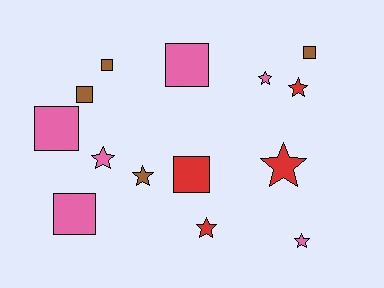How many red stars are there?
There are 3 red stars.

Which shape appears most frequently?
Star, with 7 objects.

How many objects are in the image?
There are 14 objects.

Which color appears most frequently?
Pink, with 6 objects.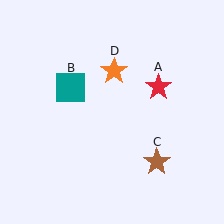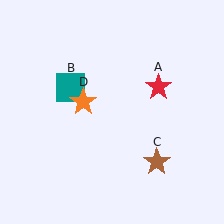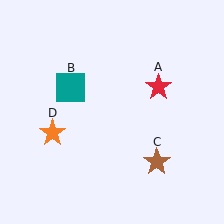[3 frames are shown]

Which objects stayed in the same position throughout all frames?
Red star (object A) and teal square (object B) and brown star (object C) remained stationary.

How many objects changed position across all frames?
1 object changed position: orange star (object D).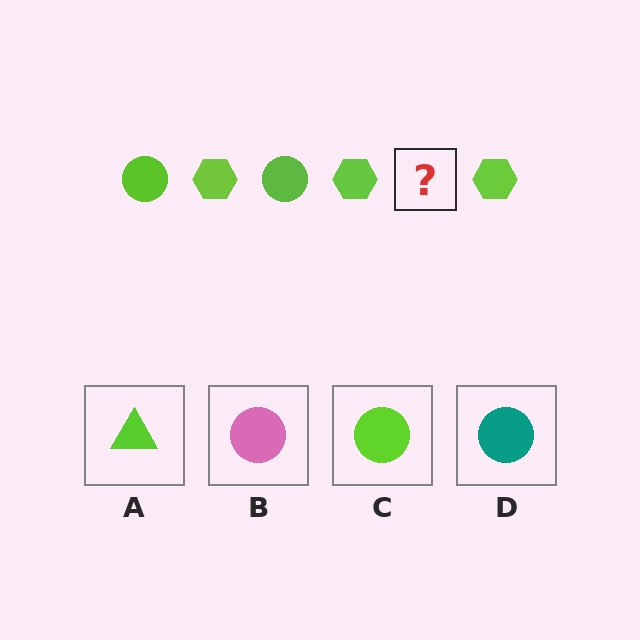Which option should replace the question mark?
Option C.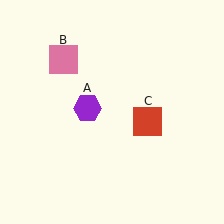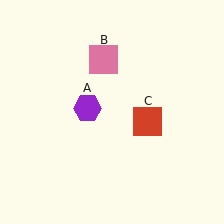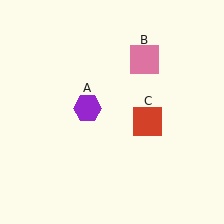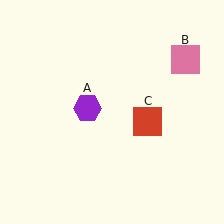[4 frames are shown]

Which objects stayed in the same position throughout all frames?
Purple hexagon (object A) and red square (object C) remained stationary.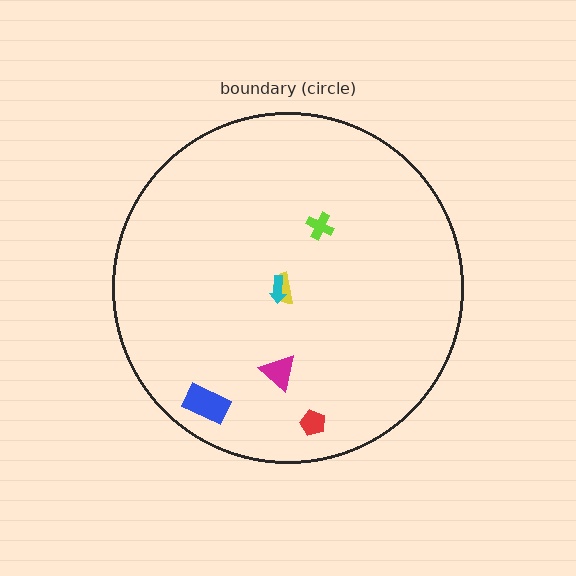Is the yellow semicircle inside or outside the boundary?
Inside.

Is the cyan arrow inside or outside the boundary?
Inside.